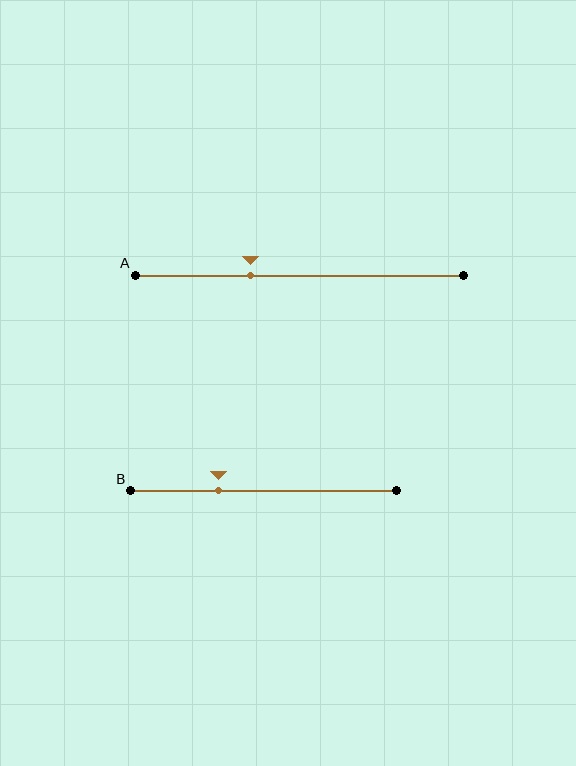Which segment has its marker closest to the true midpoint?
Segment A has its marker closest to the true midpoint.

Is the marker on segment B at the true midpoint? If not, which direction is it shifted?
No, the marker on segment B is shifted to the left by about 17% of the segment length.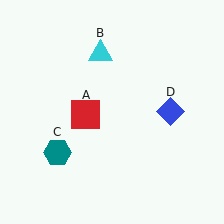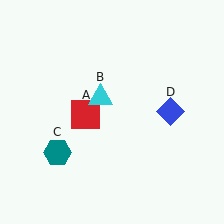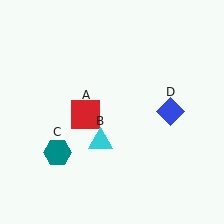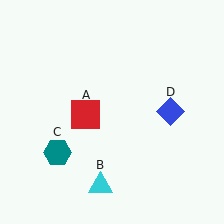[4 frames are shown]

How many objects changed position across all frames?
1 object changed position: cyan triangle (object B).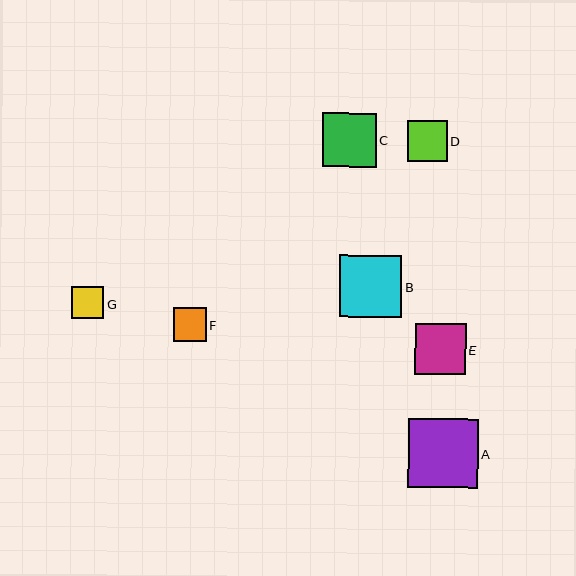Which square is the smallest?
Square G is the smallest with a size of approximately 32 pixels.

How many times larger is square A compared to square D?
Square A is approximately 1.7 times the size of square D.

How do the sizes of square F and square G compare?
Square F and square G are approximately the same size.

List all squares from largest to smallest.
From largest to smallest: A, B, C, E, D, F, G.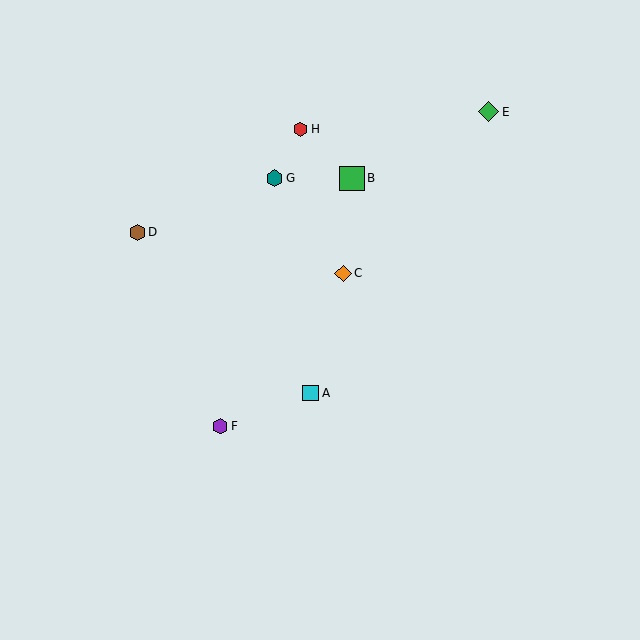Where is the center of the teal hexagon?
The center of the teal hexagon is at (275, 178).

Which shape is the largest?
The green square (labeled B) is the largest.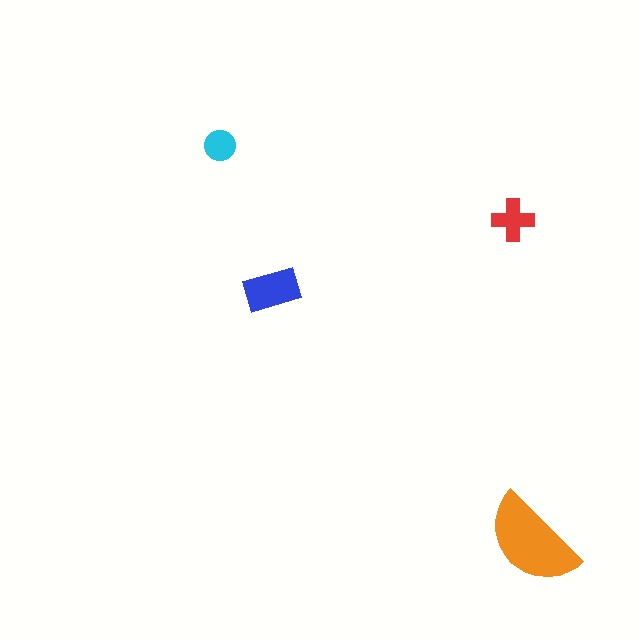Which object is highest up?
The cyan circle is topmost.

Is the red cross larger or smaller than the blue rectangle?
Smaller.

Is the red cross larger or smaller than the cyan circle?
Larger.